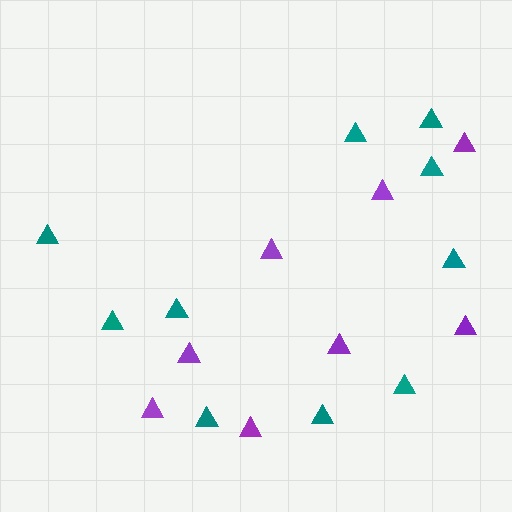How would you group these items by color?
There are 2 groups: one group of purple triangles (8) and one group of teal triangles (10).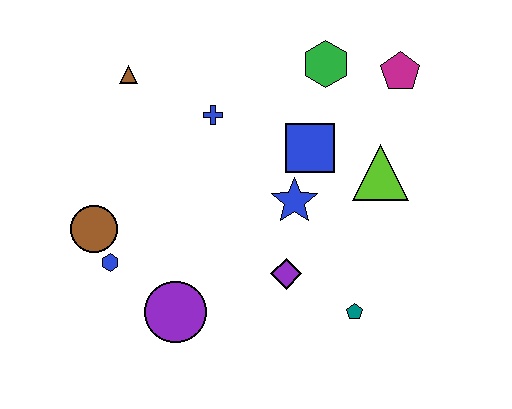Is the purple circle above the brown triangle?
No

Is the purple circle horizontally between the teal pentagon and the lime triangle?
No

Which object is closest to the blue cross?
The brown triangle is closest to the blue cross.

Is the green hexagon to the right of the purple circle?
Yes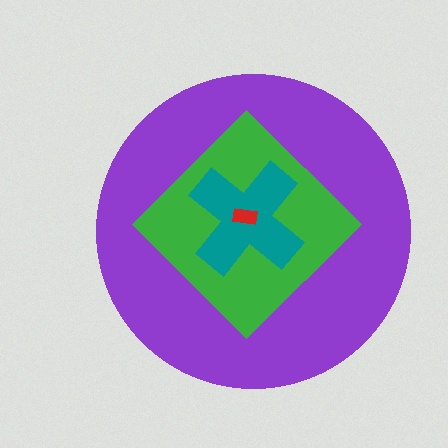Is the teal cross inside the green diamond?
Yes.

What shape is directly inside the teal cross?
The red rectangle.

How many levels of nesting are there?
4.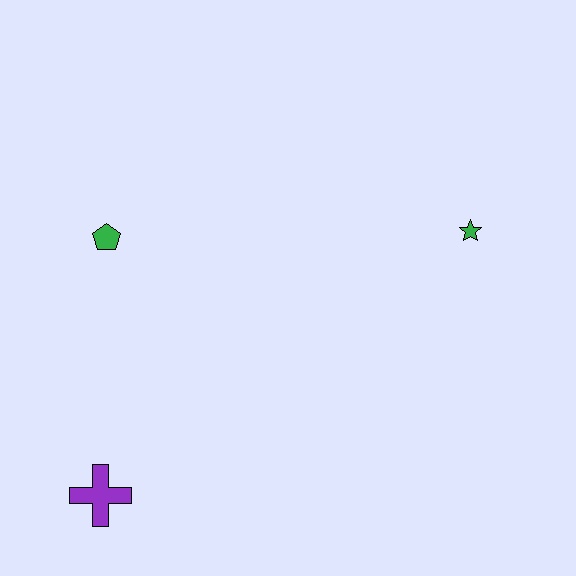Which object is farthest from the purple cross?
The green star is farthest from the purple cross.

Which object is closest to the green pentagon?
The purple cross is closest to the green pentagon.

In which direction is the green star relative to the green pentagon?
The green star is to the right of the green pentagon.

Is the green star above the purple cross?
Yes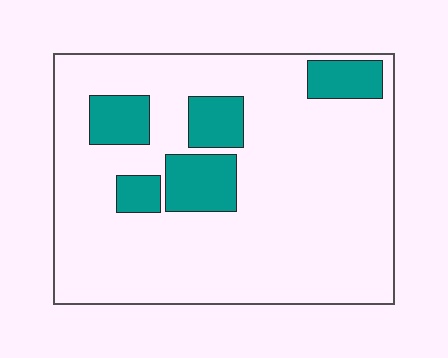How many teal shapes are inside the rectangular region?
5.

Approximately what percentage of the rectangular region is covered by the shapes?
Approximately 15%.